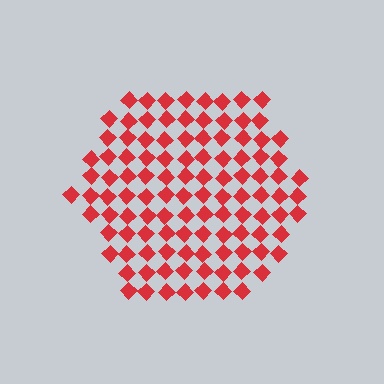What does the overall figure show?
The overall figure shows a hexagon.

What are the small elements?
The small elements are diamonds.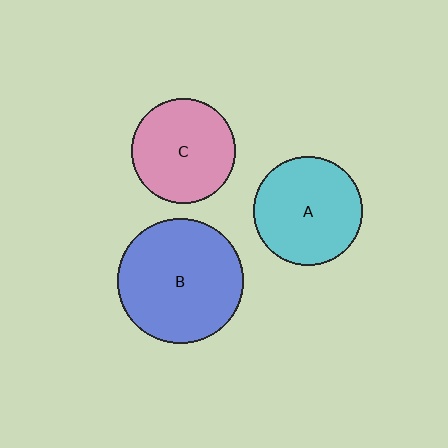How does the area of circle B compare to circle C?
Approximately 1.4 times.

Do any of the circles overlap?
No, none of the circles overlap.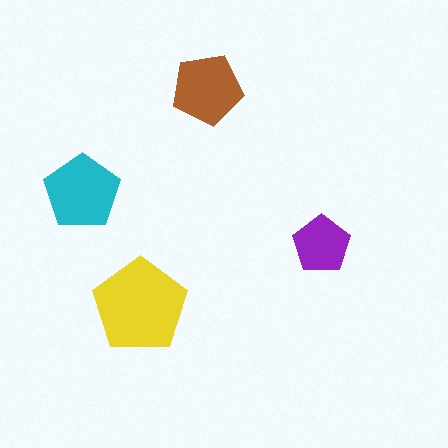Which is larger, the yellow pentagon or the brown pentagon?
The yellow one.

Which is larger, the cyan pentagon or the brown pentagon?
The cyan one.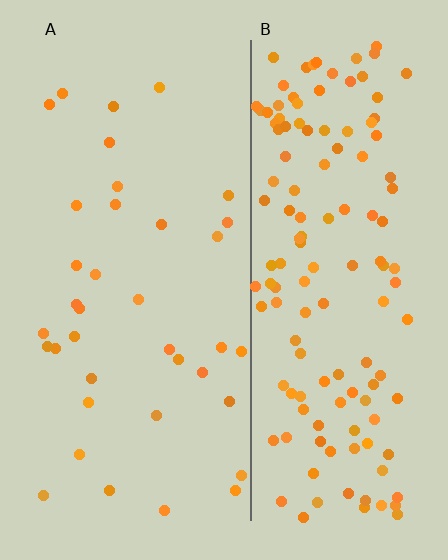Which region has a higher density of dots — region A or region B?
B (the right).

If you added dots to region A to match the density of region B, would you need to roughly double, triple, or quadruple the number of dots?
Approximately quadruple.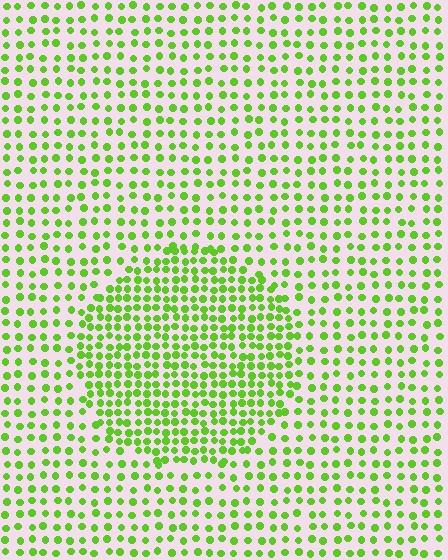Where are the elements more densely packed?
The elements are more densely packed inside the circle boundary.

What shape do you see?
I see a circle.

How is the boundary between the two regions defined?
The boundary is defined by a change in element density (approximately 1.8x ratio). All elements are the same color, size, and shape.